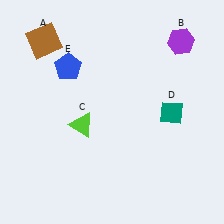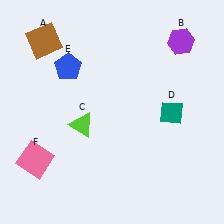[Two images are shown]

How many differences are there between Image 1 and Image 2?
There is 1 difference between the two images.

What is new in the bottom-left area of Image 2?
A pink square (F) was added in the bottom-left area of Image 2.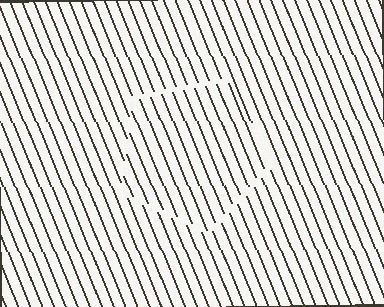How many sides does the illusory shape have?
5 sides — the line-ends trace a pentagon.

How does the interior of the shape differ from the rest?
The interior of the shape contains the same grating, shifted by half a period — the contour is defined by the phase discontinuity where line-ends from the inner and outer gratings abut.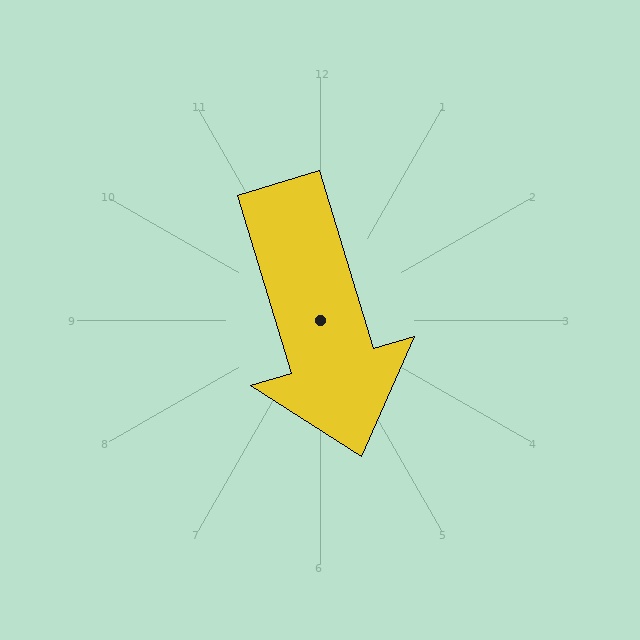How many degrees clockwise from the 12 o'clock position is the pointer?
Approximately 163 degrees.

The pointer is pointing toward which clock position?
Roughly 5 o'clock.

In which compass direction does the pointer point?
South.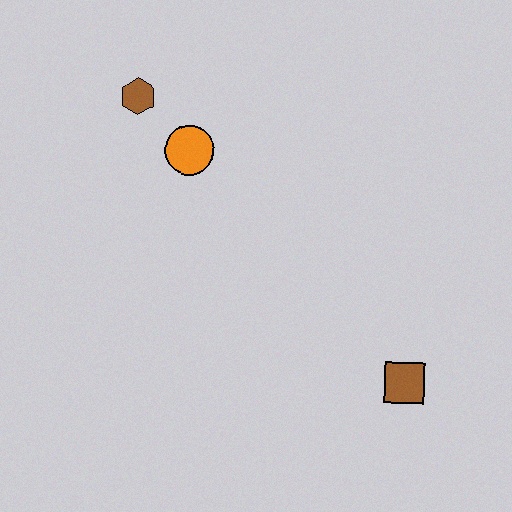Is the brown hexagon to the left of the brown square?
Yes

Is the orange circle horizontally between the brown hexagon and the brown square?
Yes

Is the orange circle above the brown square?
Yes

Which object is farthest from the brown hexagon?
The brown square is farthest from the brown hexagon.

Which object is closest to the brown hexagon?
The orange circle is closest to the brown hexagon.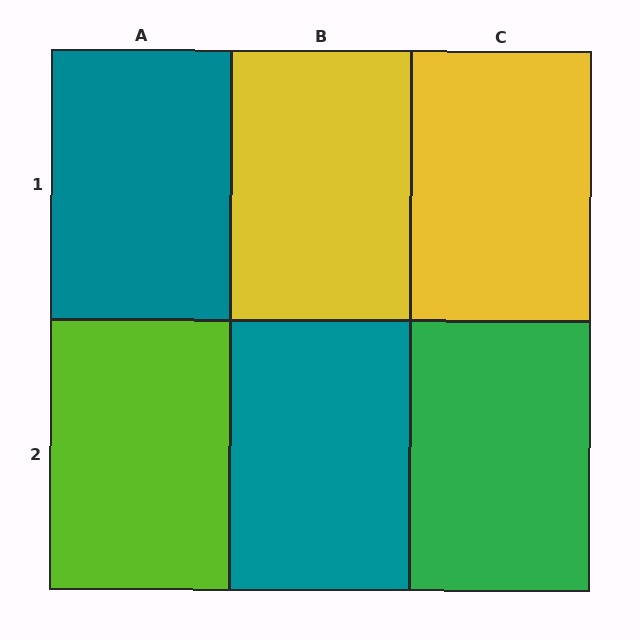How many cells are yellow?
2 cells are yellow.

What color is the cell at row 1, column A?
Teal.